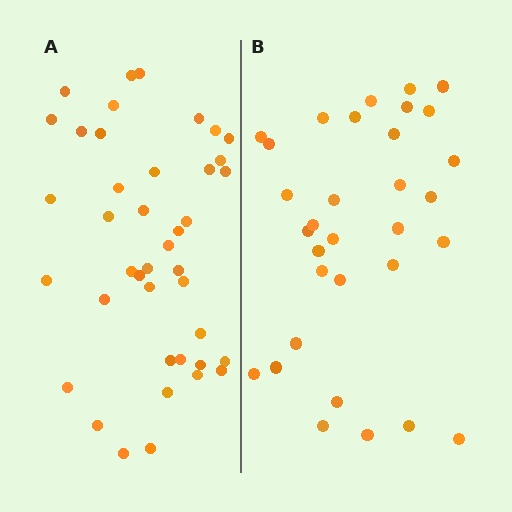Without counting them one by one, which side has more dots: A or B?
Region A (the left region) has more dots.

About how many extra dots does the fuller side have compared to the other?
Region A has roughly 8 or so more dots than region B.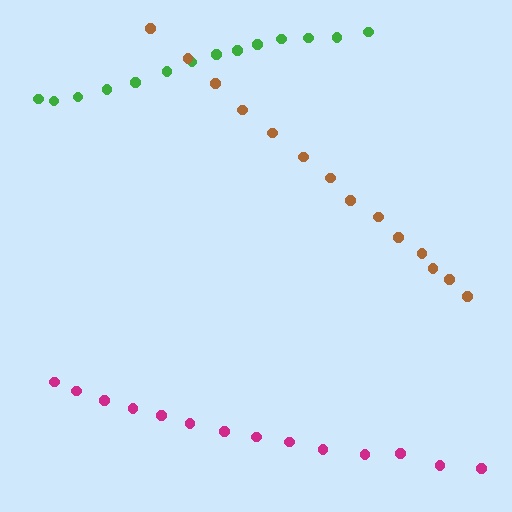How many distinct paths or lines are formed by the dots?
There are 3 distinct paths.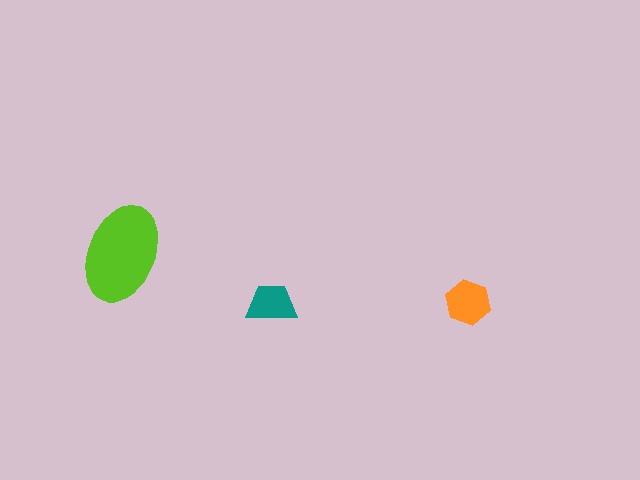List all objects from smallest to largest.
The teal trapezoid, the orange hexagon, the lime ellipse.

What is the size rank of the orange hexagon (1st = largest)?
2nd.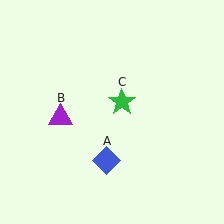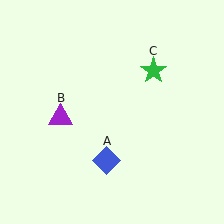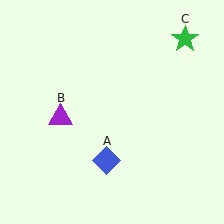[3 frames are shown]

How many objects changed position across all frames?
1 object changed position: green star (object C).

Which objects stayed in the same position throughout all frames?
Blue diamond (object A) and purple triangle (object B) remained stationary.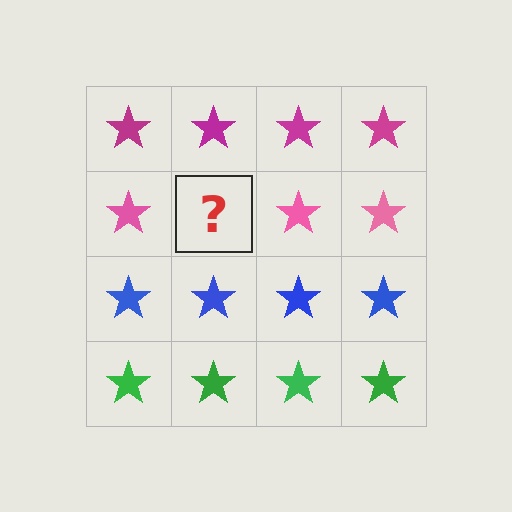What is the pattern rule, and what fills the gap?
The rule is that each row has a consistent color. The gap should be filled with a pink star.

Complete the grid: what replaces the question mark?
The question mark should be replaced with a pink star.